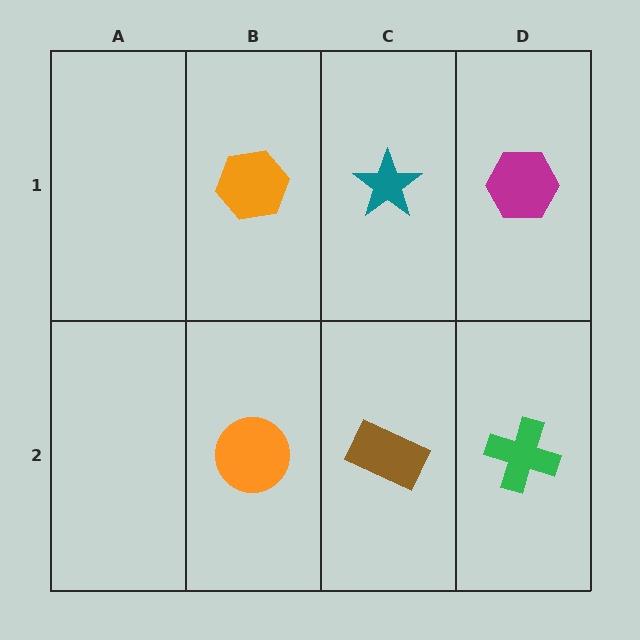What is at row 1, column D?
A magenta hexagon.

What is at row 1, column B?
An orange hexagon.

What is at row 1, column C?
A teal star.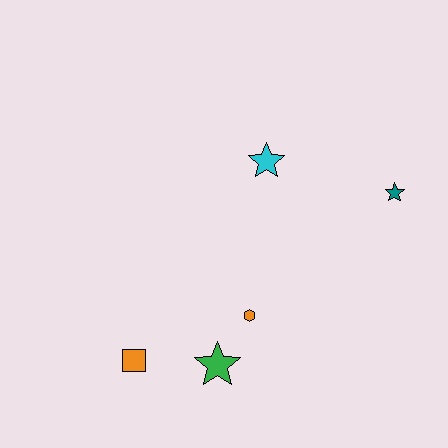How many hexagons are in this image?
There is 1 hexagon.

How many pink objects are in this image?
There are no pink objects.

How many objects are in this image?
There are 5 objects.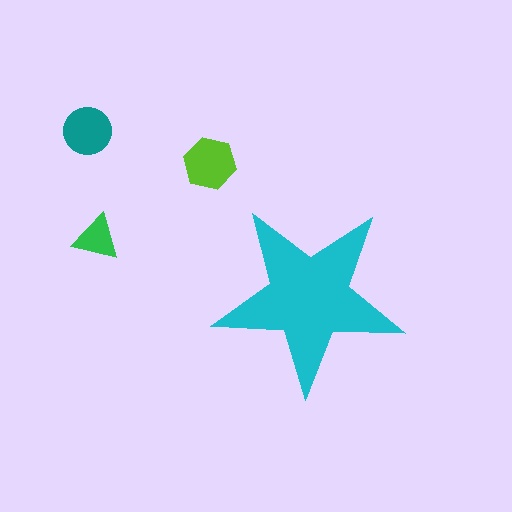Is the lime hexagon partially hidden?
No, the lime hexagon is fully visible.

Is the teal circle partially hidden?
No, the teal circle is fully visible.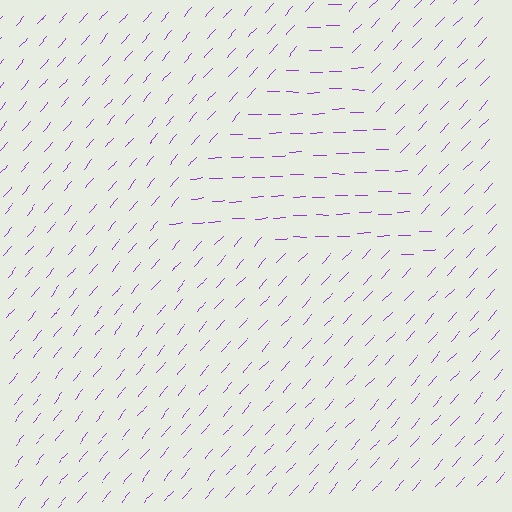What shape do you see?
I see a triangle.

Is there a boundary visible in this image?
Yes, there is a texture boundary formed by a change in line orientation.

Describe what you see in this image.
The image is filled with small purple line segments. A triangle region in the image has lines oriented differently from the surrounding lines, creating a visible texture boundary.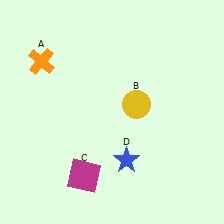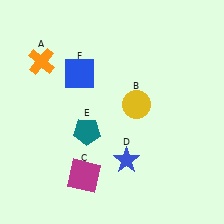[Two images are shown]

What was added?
A teal pentagon (E), a blue square (F) were added in Image 2.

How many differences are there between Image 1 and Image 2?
There are 2 differences between the two images.